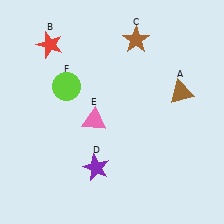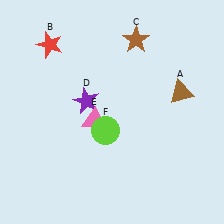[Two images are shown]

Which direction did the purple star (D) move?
The purple star (D) moved up.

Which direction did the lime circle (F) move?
The lime circle (F) moved down.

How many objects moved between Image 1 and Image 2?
2 objects moved between the two images.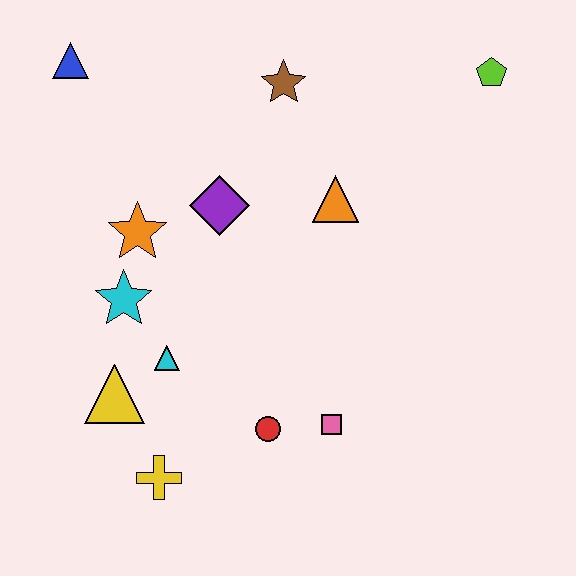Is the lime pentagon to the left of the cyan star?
No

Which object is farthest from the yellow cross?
The lime pentagon is farthest from the yellow cross.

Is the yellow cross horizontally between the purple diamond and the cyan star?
Yes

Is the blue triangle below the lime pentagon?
No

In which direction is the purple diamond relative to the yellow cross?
The purple diamond is above the yellow cross.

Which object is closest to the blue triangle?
The orange star is closest to the blue triangle.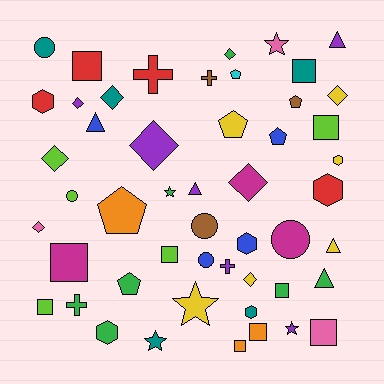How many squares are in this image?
There are 10 squares.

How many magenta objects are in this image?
There are 3 magenta objects.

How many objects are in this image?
There are 50 objects.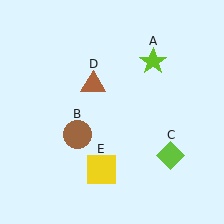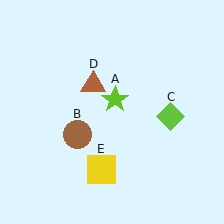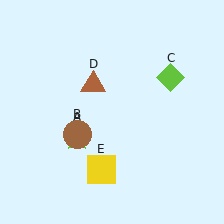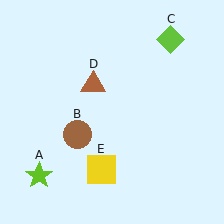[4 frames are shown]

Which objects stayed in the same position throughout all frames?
Brown circle (object B) and brown triangle (object D) and yellow square (object E) remained stationary.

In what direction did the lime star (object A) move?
The lime star (object A) moved down and to the left.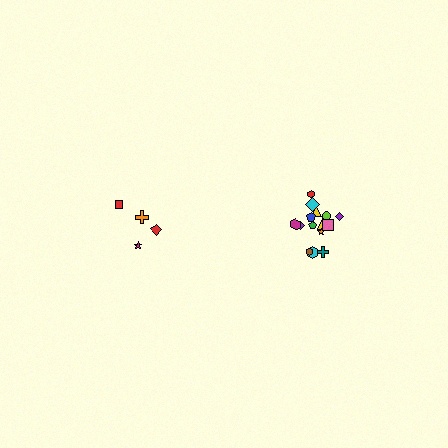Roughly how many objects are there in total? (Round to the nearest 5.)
Roughly 20 objects in total.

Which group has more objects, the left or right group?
The right group.